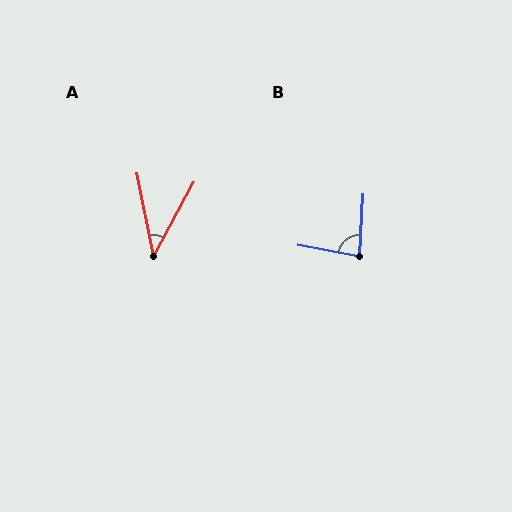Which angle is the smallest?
A, at approximately 40 degrees.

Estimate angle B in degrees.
Approximately 82 degrees.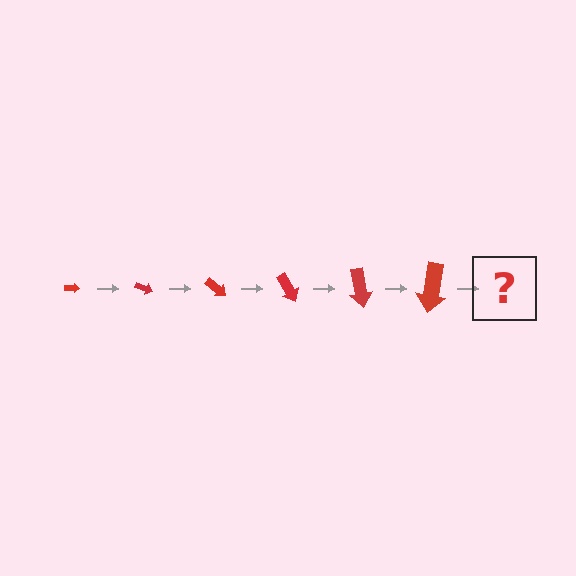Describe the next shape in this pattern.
It should be an arrow, larger than the previous one and rotated 120 degrees from the start.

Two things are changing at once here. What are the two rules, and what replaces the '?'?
The two rules are that the arrow grows larger each step and it rotates 20 degrees each step. The '?' should be an arrow, larger than the previous one and rotated 120 degrees from the start.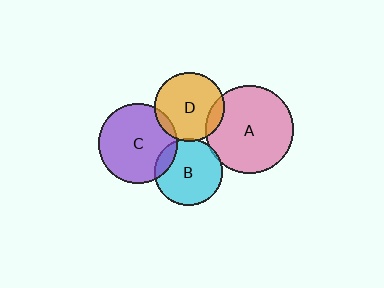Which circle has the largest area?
Circle A (pink).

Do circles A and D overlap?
Yes.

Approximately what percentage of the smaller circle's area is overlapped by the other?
Approximately 10%.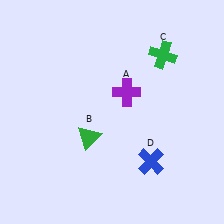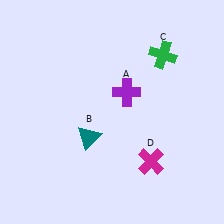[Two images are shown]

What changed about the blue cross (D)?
In Image 1, D is blue. In Image 2, it changed to magenta.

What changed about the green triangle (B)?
In Image 1, B is green. In Image 2, it changed to teal.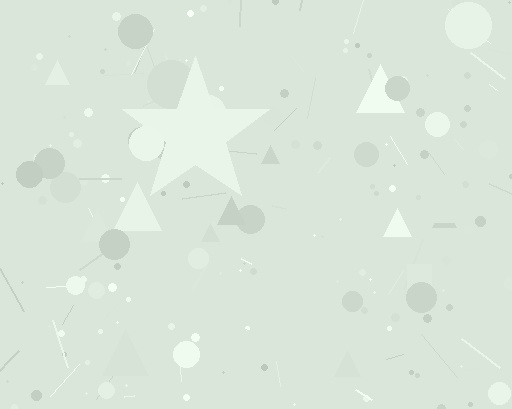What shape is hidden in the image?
A star is hidden in the image.